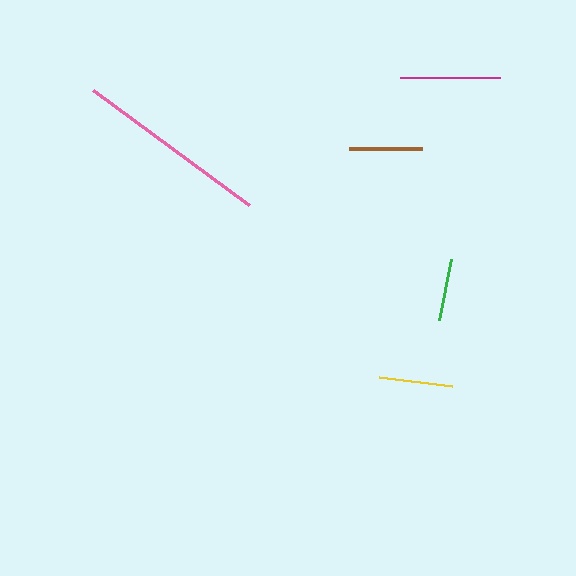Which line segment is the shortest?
The green line is the shortest at approximately 63 pixels.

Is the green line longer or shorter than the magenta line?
The magenta line is longer than the green line.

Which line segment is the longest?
The pink line is the longest at approximately 195 pixels.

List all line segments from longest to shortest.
From longest to shortest: pink, magenta, yellow, brown, green.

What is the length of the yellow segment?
The yellow segment is approximately 73 pixels long.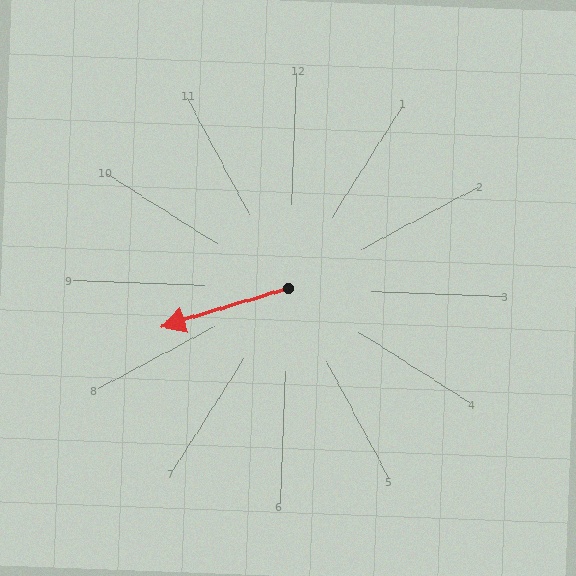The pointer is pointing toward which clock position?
Roughly 8 o'clock.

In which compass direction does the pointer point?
West.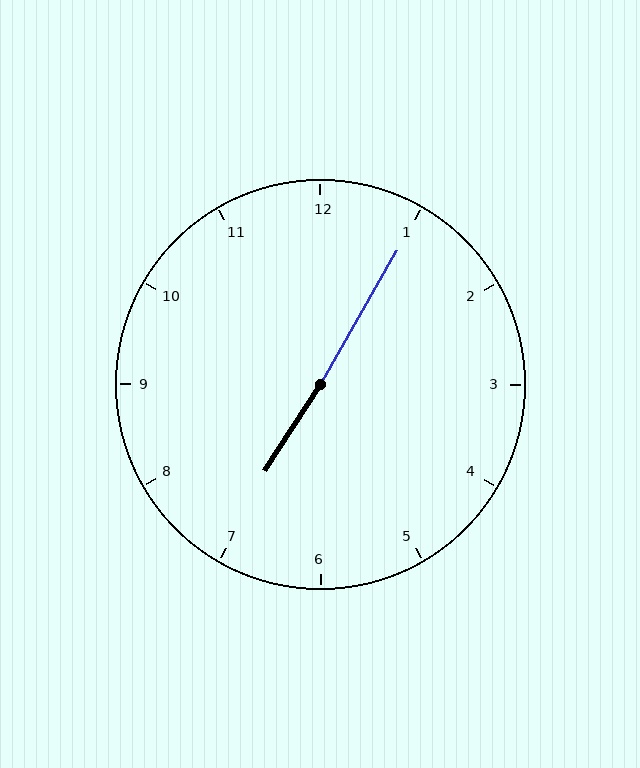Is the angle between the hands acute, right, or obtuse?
It is obtuse.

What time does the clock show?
7:05.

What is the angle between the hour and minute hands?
Approximately 178 degrees.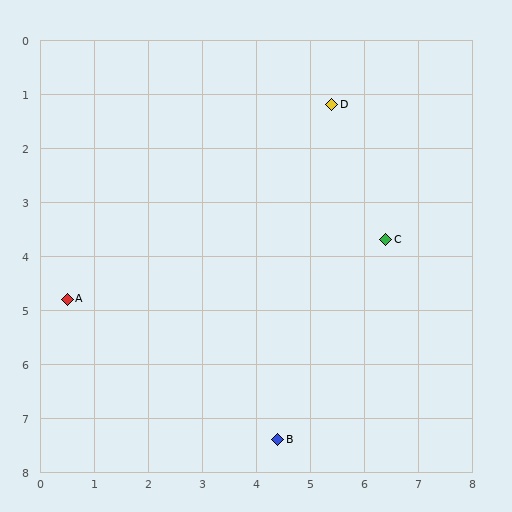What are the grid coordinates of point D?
Point D is at approximately (5.4, 1.2).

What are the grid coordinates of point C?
Point C is at approximately (6.4, 3.7).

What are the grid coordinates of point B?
Point B is at approximately (4.4, 7.4).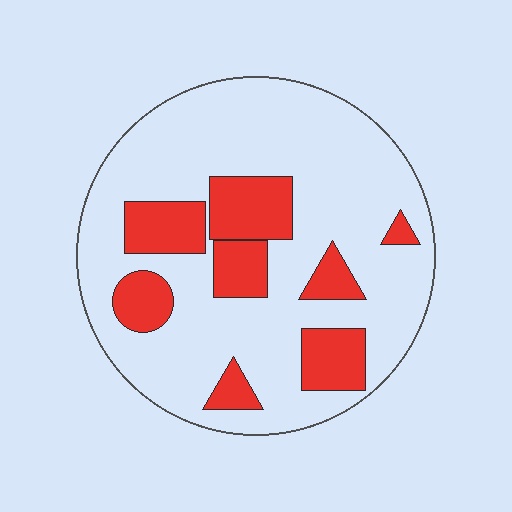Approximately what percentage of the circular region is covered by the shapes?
Approximately 25%.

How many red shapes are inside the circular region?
8.